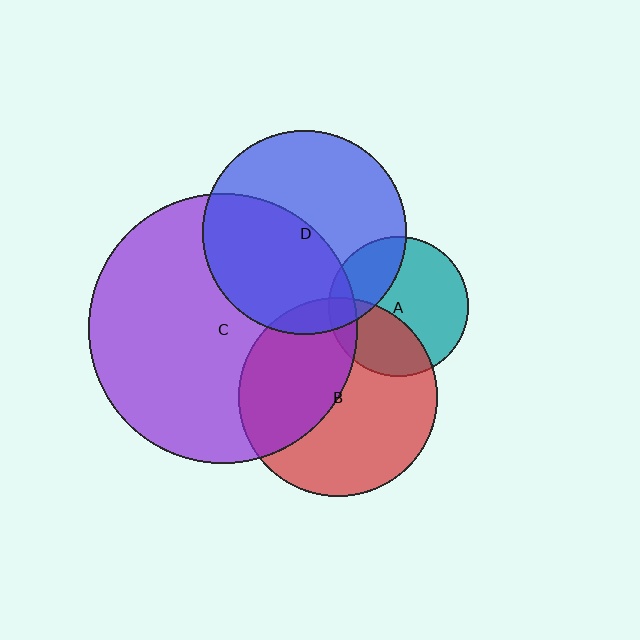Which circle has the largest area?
Circle C (purple).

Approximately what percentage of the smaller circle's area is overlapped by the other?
Approximately 30%.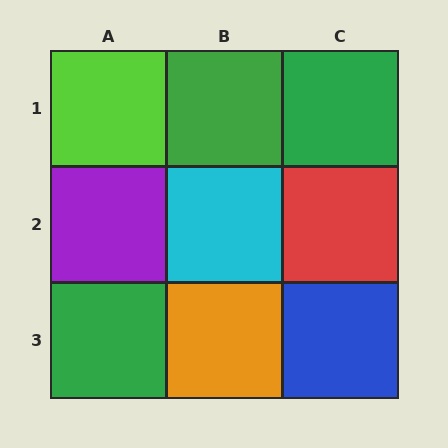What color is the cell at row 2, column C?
Red.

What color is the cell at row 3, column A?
Green.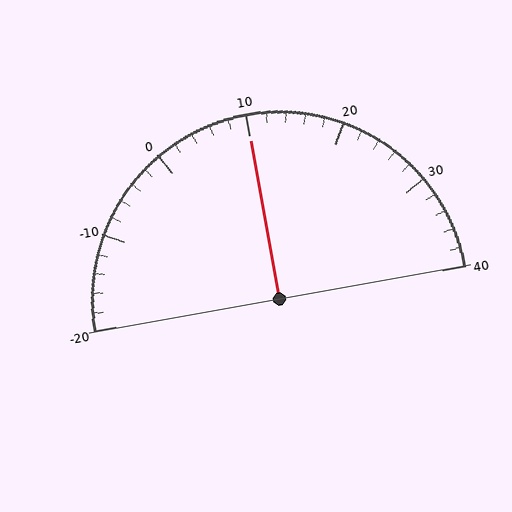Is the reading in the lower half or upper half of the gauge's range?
The reading is in the upper half of the range (-20 to 40).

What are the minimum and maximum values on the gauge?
The gauge ranges from -20 to 40.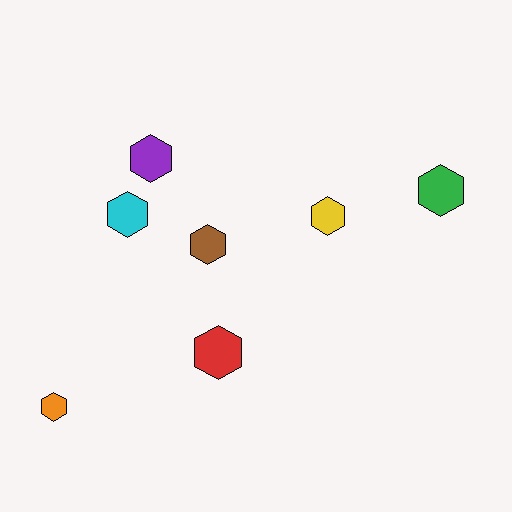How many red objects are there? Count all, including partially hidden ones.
There is 1 red object.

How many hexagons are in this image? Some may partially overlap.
There are 7 hexagons.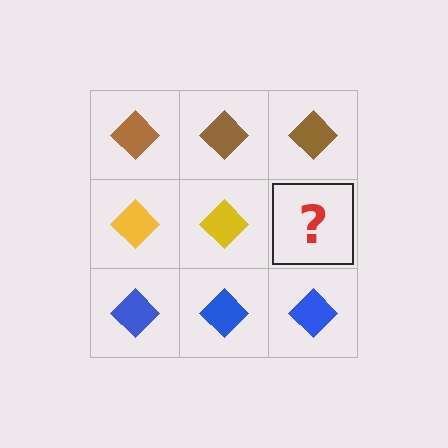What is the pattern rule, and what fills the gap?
The rule is that each row has a consistent color. The gap should be filled with a yellow diamond.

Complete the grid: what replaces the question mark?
The question mark should be replaced with a yellow diamond.